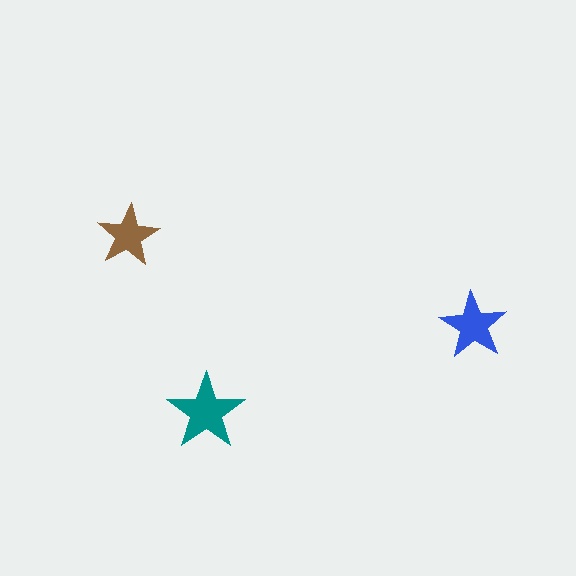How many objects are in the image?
There are 3 objects in the image.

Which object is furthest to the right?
The blue star is rightmost.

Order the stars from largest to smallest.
the teal one, the blue one, the brown one.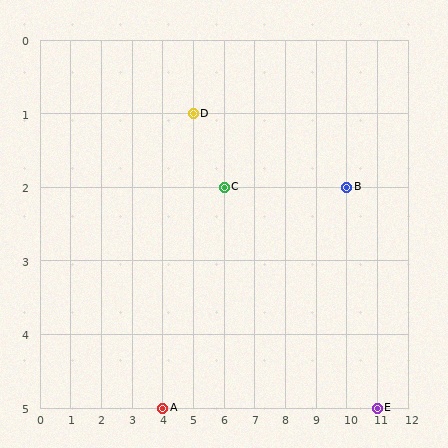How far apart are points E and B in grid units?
Points E and B are 1 column and 3 rows apart (about 3.2 grid units diagonally).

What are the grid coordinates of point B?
Point B is at grid coordinates (10, 2).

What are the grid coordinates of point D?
Point D is at grid coordinates (5, 1).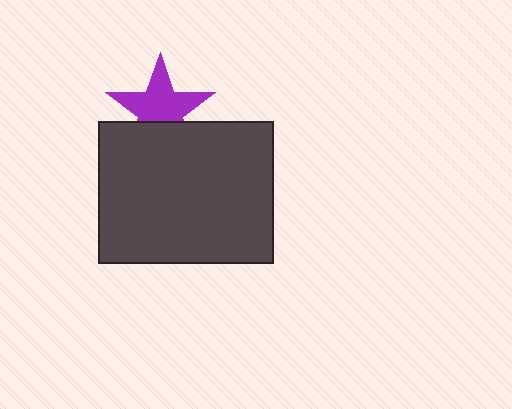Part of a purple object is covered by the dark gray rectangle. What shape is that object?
It is a star.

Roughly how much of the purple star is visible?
Most of it is visible (roughly 68%).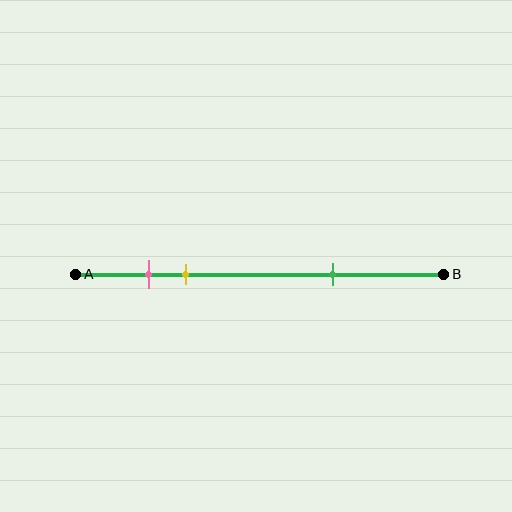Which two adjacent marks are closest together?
The pink and yellow marks are the closest adjacent pair.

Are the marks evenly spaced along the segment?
No, the marks are not evenly spaced.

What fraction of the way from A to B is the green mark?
The green mark is approximately 70% (0.7) of the way from A to B.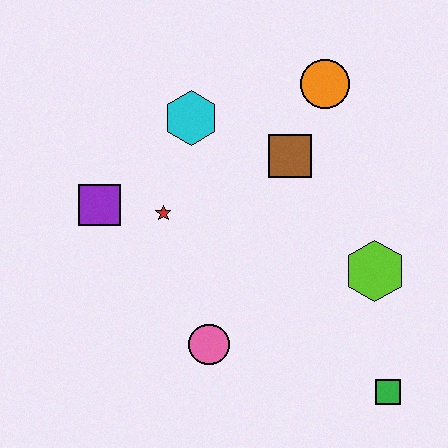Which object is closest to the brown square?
The orange circle is closest to the brown square.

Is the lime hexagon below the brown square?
Yes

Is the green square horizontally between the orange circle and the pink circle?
No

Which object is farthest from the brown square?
The green square is farthest from the brown square.